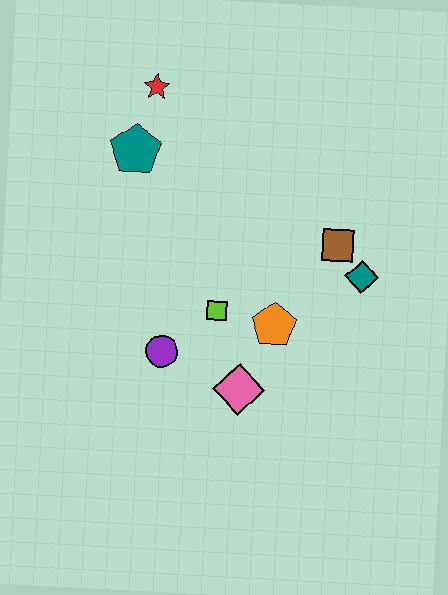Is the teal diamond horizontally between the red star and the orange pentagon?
No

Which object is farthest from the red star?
The pink diamond is farthest from the red star.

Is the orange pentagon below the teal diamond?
Yes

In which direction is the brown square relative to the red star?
The brown square is to the right of the red star.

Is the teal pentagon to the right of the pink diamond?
No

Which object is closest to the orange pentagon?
The lime square is closest to the orange pentagon.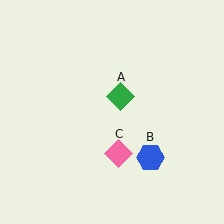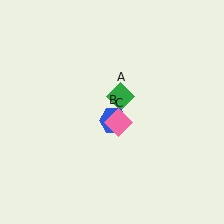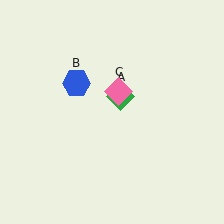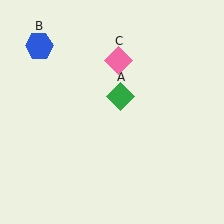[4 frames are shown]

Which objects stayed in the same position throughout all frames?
Green diamond (object A) remained stationary.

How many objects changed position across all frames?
2 objects changed position: blue hexagon (object B), pink diamond (object C).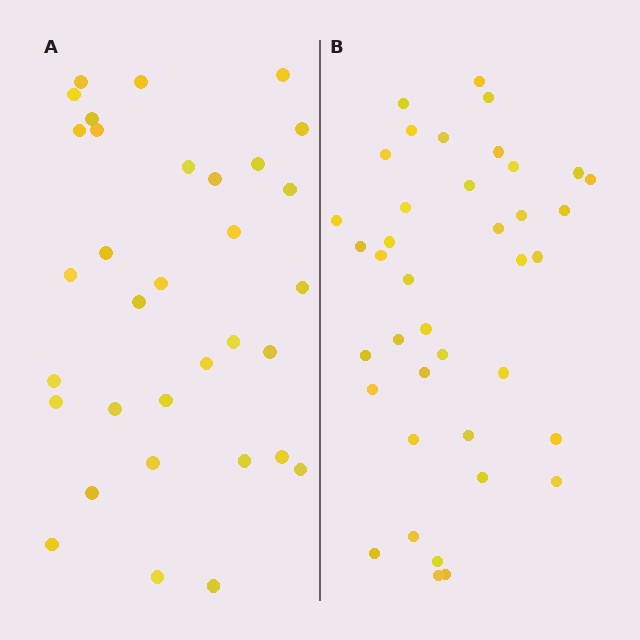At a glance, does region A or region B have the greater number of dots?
Region B (the right region) has more dots.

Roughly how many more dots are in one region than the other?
Region B has about 6 more dots than region A.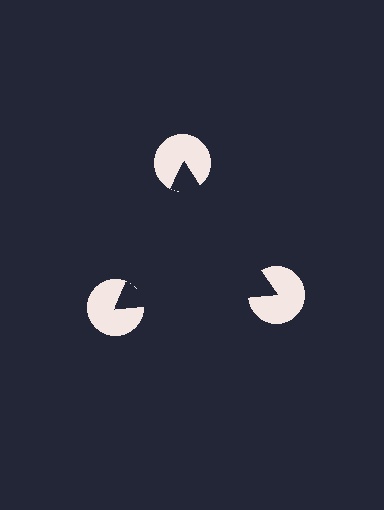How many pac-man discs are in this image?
There are 3 — one at each vertex of the illusory triangle.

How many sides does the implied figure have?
3 sides.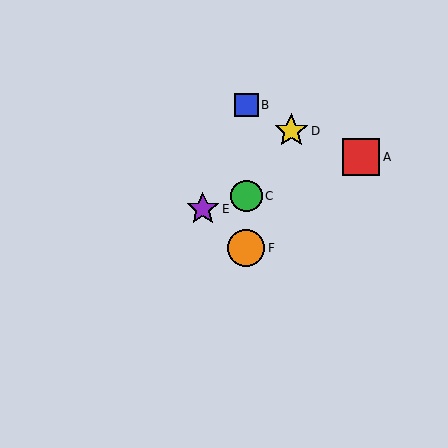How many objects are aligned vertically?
3 objects (B, C, F) are aligned vertically.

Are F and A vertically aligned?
No, F is at x≈246 and A is at x≈361.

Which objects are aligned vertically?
Objects B, C, F are aligned vertically.